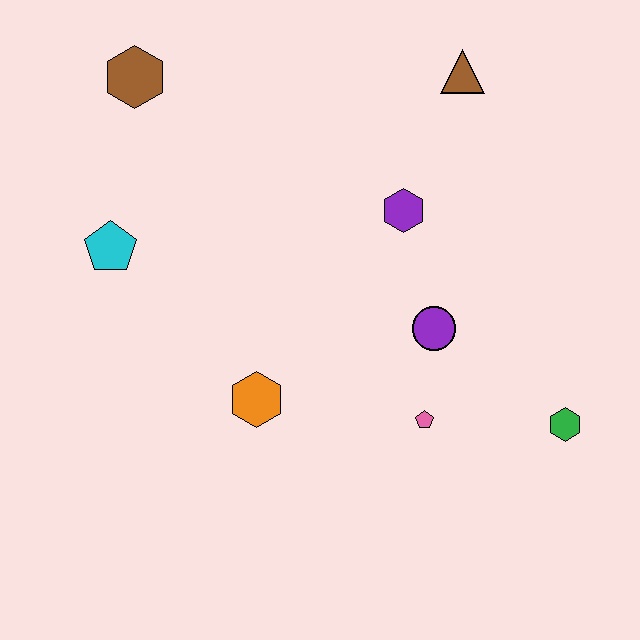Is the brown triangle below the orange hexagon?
No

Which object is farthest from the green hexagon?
The brown hexagon is farthest from the green hexagon.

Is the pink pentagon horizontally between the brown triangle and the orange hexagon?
Yes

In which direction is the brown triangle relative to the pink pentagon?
The brown triangle is above the pink pentagon.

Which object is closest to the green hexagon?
The pink pentagon is closest to the green hexagon.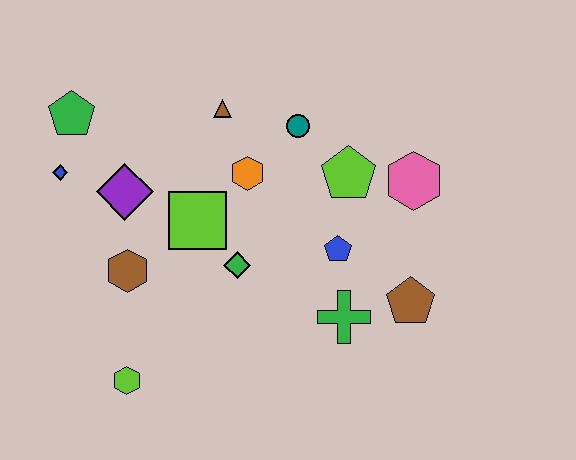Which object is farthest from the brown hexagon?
The pink hexagon is farthest from the brown hexagon.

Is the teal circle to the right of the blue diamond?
Yes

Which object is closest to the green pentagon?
The blue diamond is closest to the green pentagon.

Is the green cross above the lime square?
No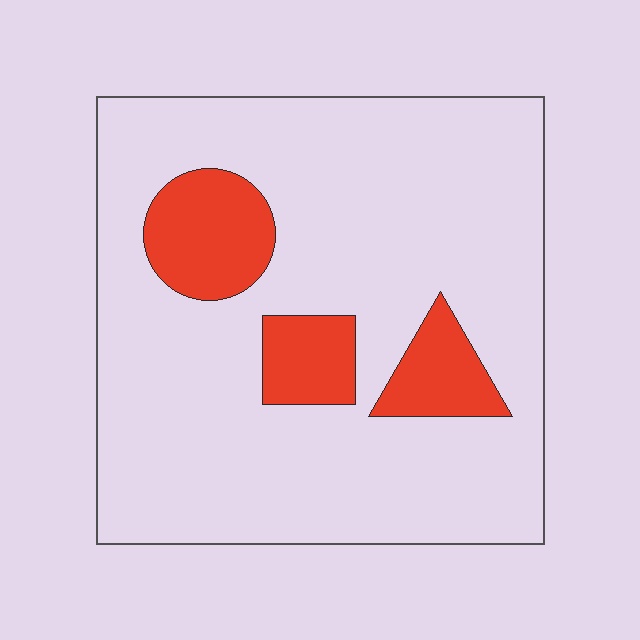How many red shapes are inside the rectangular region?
3.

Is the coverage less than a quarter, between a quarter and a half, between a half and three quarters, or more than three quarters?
Less than a quarter.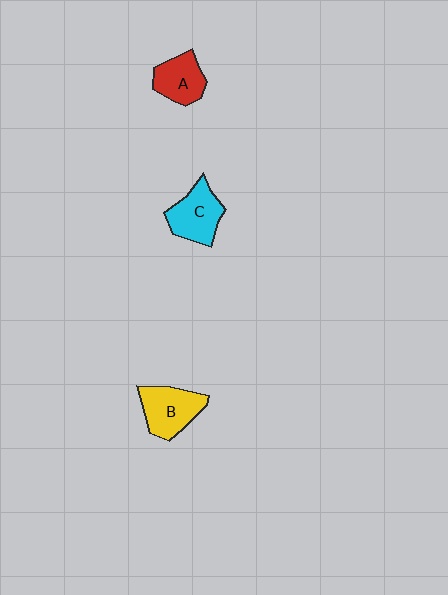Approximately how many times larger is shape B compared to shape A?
Approximately 1.3 times.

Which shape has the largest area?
Shape B (yellow).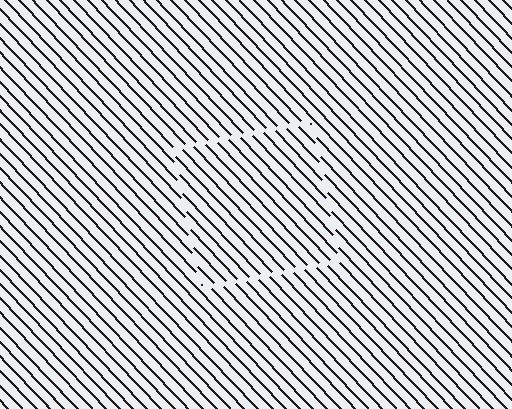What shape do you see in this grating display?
An illusory square. The interior of the shape contains the same grating, shifted by half a period — the contour is defined by the phase discontinuity where line-ends from the inner and outer gratings abut.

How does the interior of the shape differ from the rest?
The interior of the shape contains the same grating, shifted by half a period — the contour is defined by the phase discontinuity where line-ends from the inner and outer gratings abut.